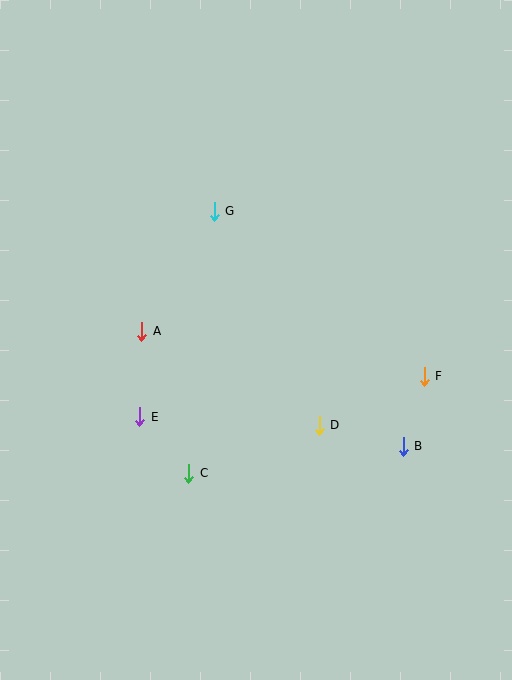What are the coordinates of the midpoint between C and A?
The midpoint between C and A is at (165, 402).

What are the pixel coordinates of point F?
Point F is at (424, 376).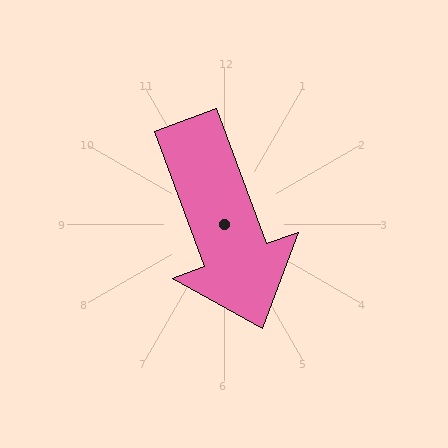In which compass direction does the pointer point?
South.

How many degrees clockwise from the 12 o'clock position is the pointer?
Approximately 160 degrees.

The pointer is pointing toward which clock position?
Roughly 5 o'clock.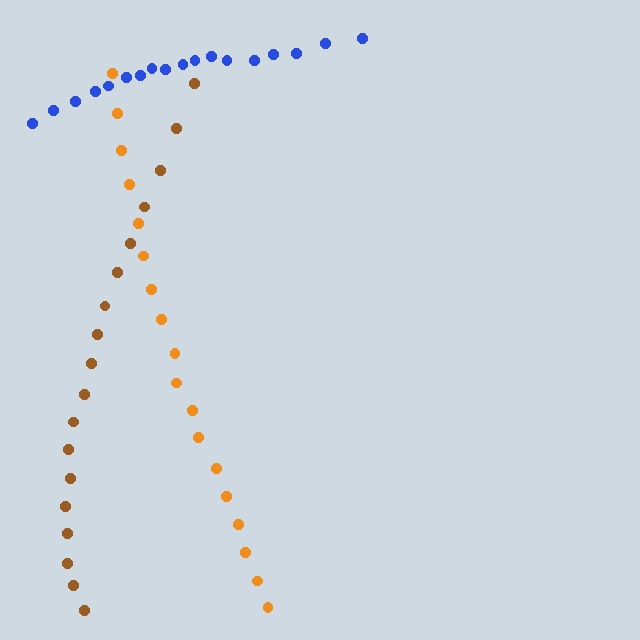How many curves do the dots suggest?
There are 3 distinct paths.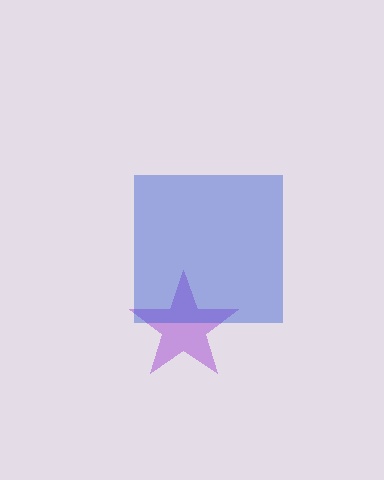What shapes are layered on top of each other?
The layered shapes are: a purple star, a blue square.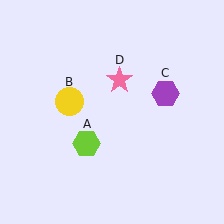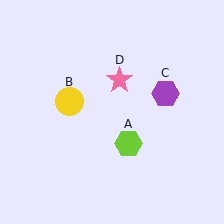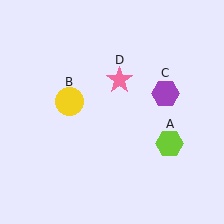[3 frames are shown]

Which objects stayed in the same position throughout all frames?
Yellow circle (object B) and purple hexagon (object C) and pink star (object D) remained stationary.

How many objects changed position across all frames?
1 object changed position: lime hexagon (object A).